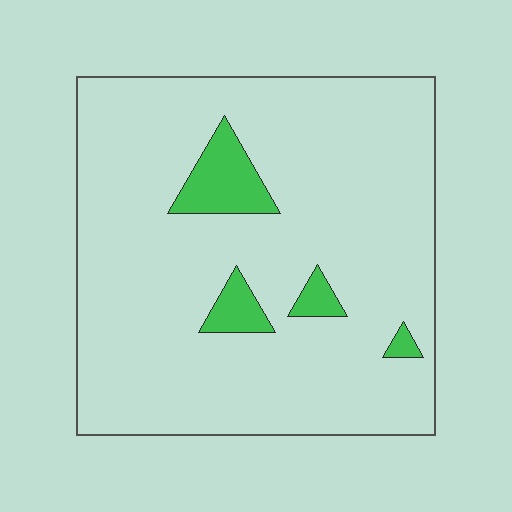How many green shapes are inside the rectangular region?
4.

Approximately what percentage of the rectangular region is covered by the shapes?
Approximately 10%.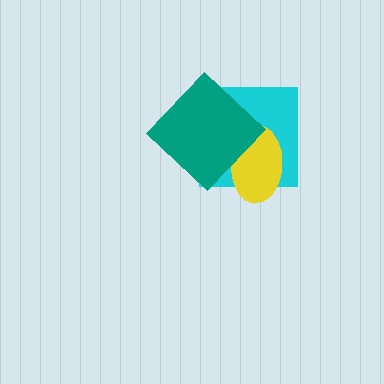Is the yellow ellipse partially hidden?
Yes, it is partially covered by another shape.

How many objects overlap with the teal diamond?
2 objects overlap with the teal diamond.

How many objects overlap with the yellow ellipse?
2 objects overlap with the yellow ellipse.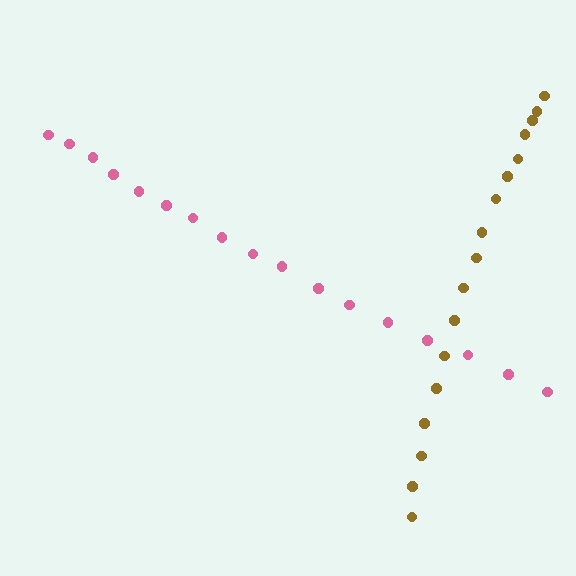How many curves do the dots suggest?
There are 2 distinct paths.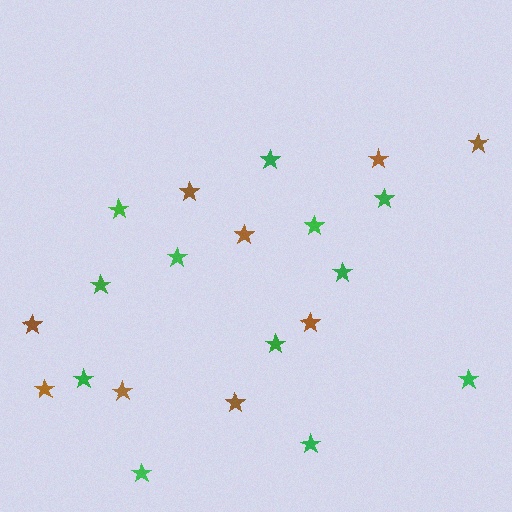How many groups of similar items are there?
There are 2 groups: one group of green stars (12) and one group of brown stars (9).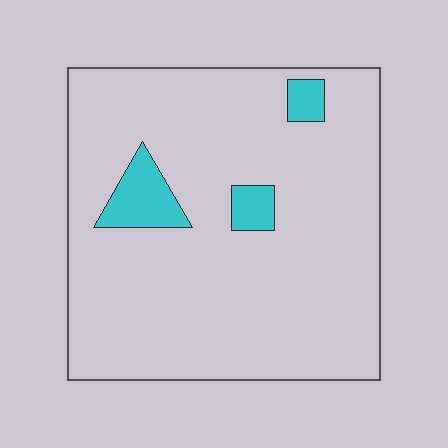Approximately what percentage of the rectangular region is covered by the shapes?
Approximately 10%.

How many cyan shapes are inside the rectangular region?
3.